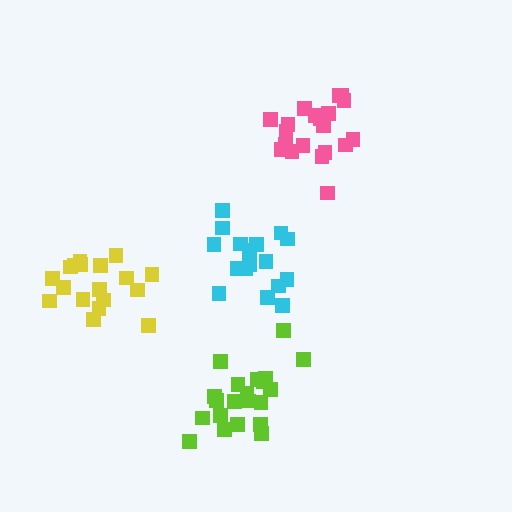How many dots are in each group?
Group 1: 21 dots, Group 2: 19 dots, Group 3: 17 dots, Group 4: 20 dots (77 total).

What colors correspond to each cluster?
The clusters are colored: lime, yellow, cyan, pink.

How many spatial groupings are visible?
There are 4 spatial groupings.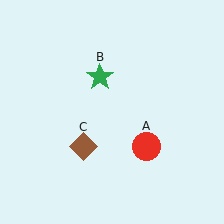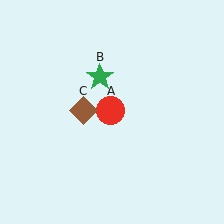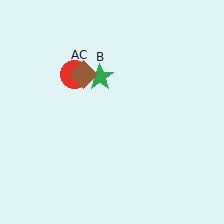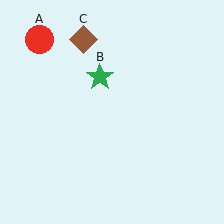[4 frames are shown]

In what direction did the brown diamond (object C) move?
The brown diamond (object C) moved up.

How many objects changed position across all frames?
2 objects changed position: red circle (object A), brown diamond (object C).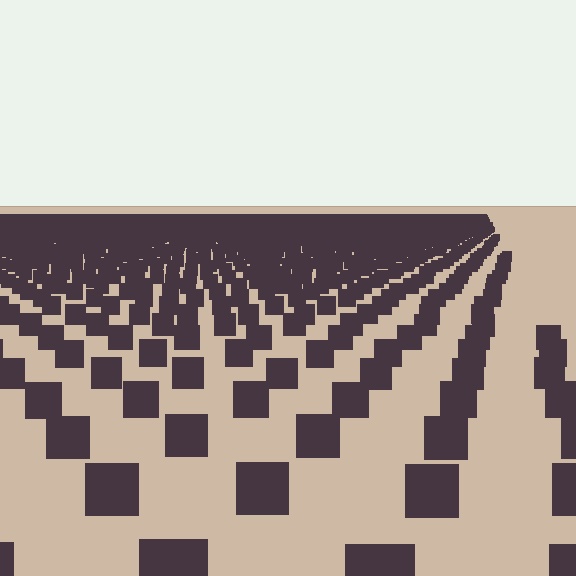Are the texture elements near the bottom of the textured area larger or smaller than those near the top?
Larger. Near the bottom, elements are closer to the viewer and appear at a bigger on-screen size.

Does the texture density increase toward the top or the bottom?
Density increases toward the top.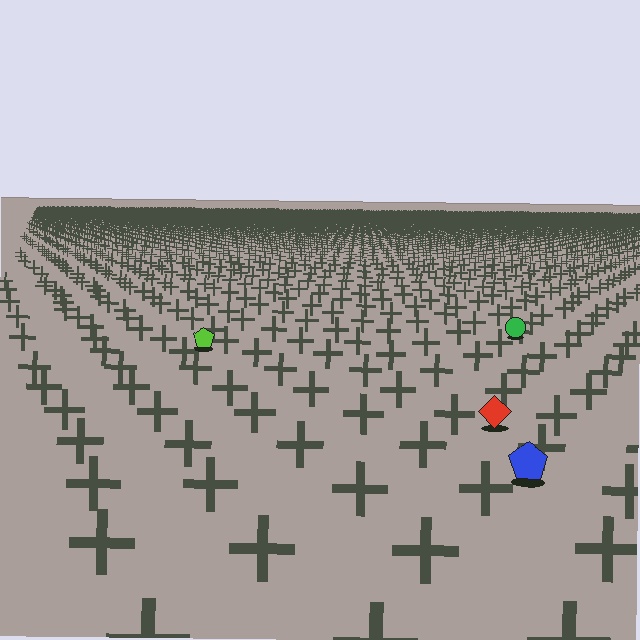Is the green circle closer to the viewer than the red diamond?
No. The red diamond is closer — you can tell from the texture gradient: the ground texture is coarser near it.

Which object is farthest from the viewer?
The green circle is farthest from the viewer. It appears smaller and the ground texture around it is denser.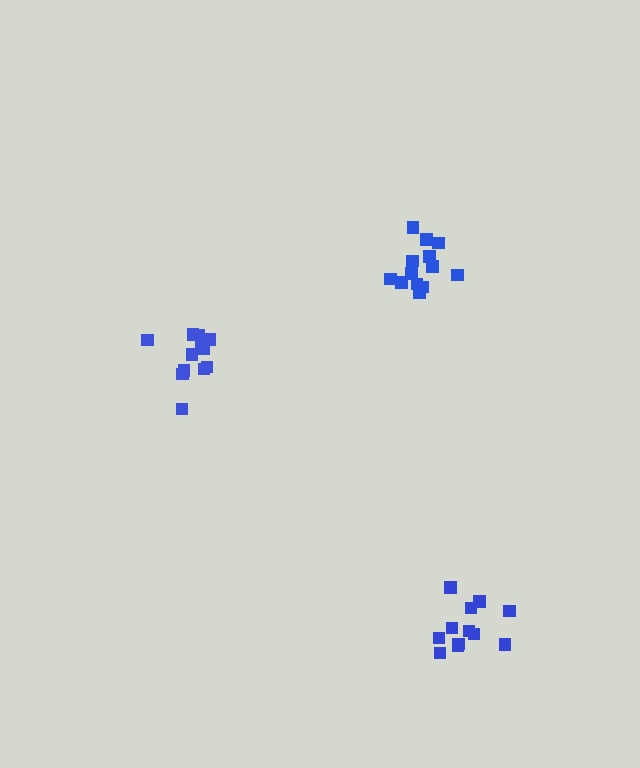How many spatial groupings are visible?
There are 3 spatial groupings.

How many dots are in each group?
Group 1: 14 dots, Group 2: 13 dots, Group 3: 12 dots (39 total).